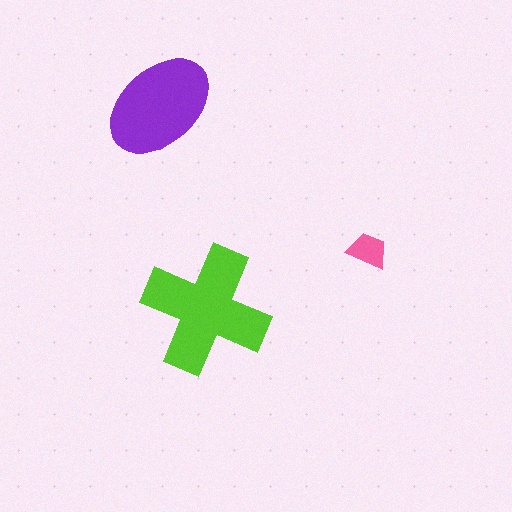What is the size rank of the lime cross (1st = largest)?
1st.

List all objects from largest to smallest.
The lime cross, the purple ellipse, the pink trapezoid.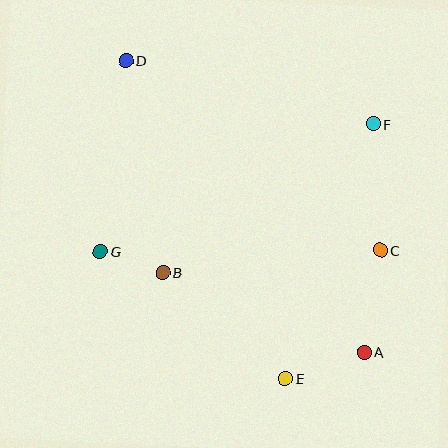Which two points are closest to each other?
Points B and G are closest to each other.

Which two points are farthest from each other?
Points A and D are farthest from each other.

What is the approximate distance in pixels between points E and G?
The distance between E and G is approximately 224 pixels.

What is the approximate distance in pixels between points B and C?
The distance between B and C is approximately 218 pixels.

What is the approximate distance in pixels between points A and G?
The distance between A and G is approximately 283 pixels.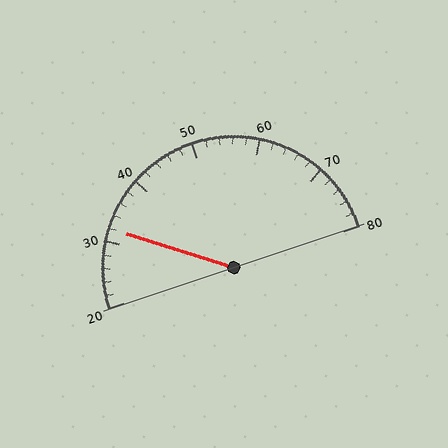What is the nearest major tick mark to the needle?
The nearest major tick mark is 30.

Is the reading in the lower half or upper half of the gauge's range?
The reading is in the lower half of the range (20 to 80).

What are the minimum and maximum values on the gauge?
The gauge ranges from 20 to 80.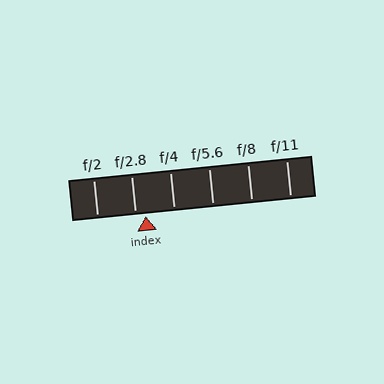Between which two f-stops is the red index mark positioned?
The index mark is between f/2.8 and f/4.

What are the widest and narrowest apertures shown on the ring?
The widest aperture shown is f/2 and the narrowest is f/11.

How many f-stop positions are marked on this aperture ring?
There are 6 f-stop positions marked.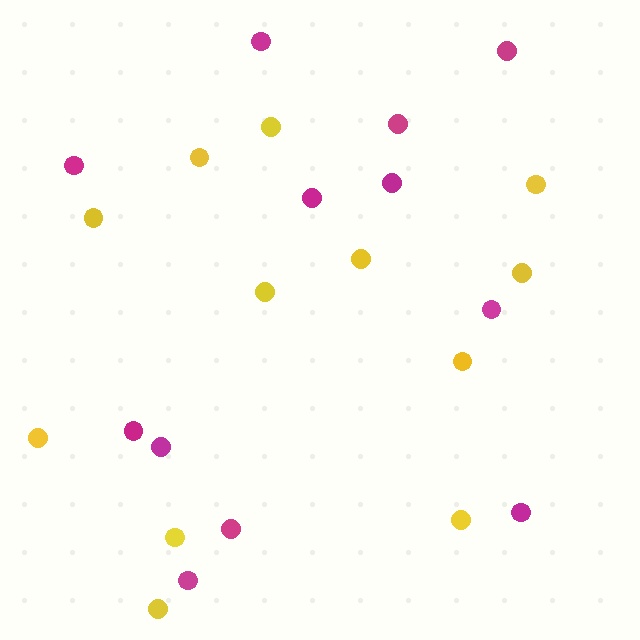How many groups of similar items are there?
There are 2 groups: one group of yellow circles (12) and one group of magenta circles (12).